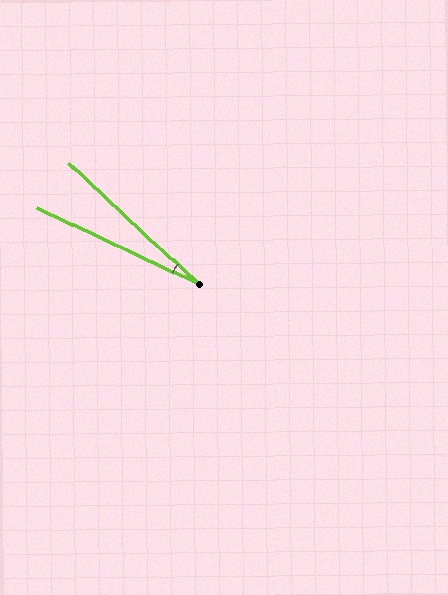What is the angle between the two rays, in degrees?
Approximately 18 degrees.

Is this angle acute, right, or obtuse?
It is acute.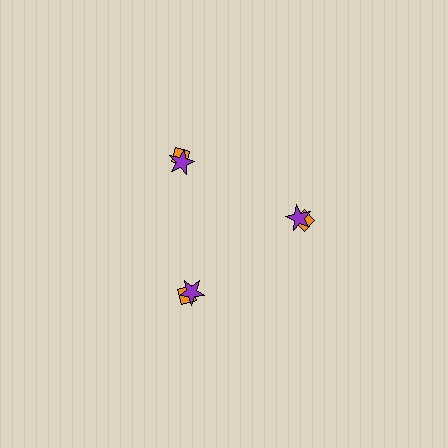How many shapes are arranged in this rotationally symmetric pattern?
There are 6 shapes, arranged in 3 groups of 2.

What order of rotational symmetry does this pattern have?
This pattern has 3-fold rotational symmetry.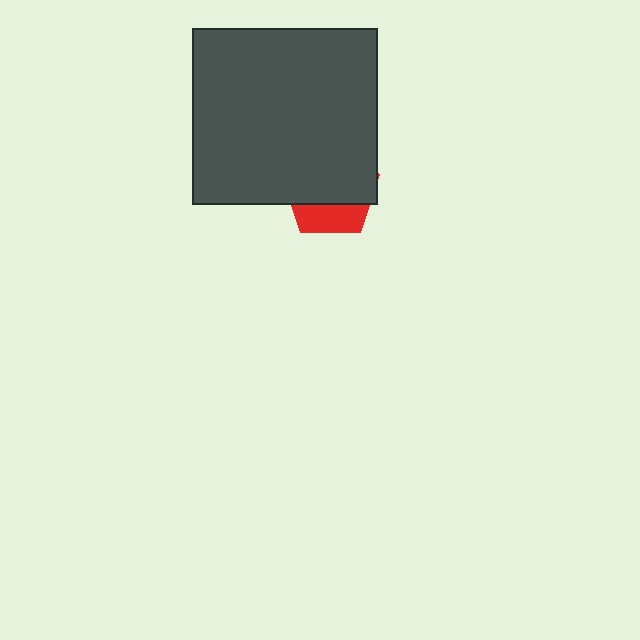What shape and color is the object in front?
The object in front is a dark gray rectangle.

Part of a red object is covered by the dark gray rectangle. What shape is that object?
It is a pentagon.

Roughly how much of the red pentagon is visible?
A small part of it is visible (roughly 30%).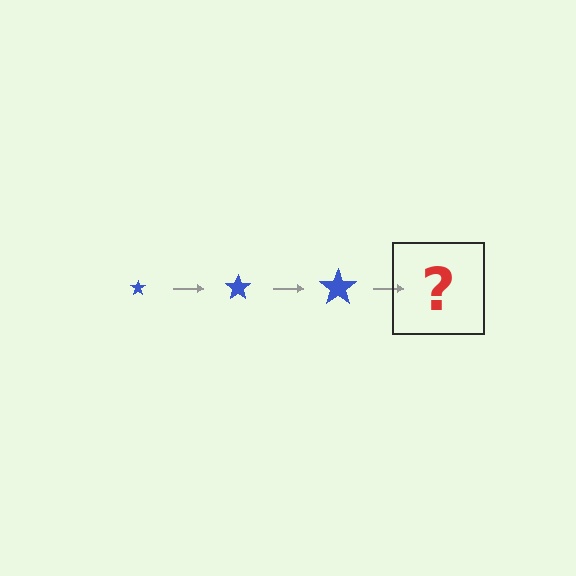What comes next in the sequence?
The next element should be a blue star, larger than the previous one.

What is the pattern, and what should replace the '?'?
The pattern is that the star gets progressively larger each step. The '?' should be a blue star, larger than the previous one.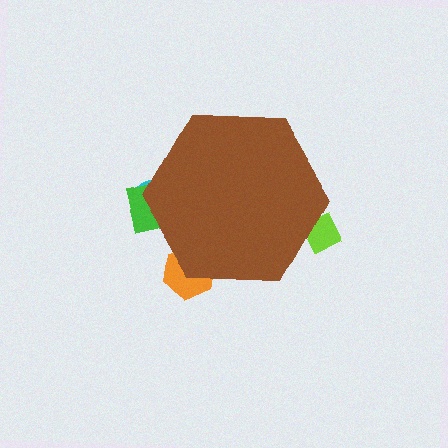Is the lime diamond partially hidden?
Yes, the lime diamond is partially hidden behind the brown hexagon.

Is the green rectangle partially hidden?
Yes, the green rectangle is partially hidden behind the brown hexagon.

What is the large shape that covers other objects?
A brown hexagon.